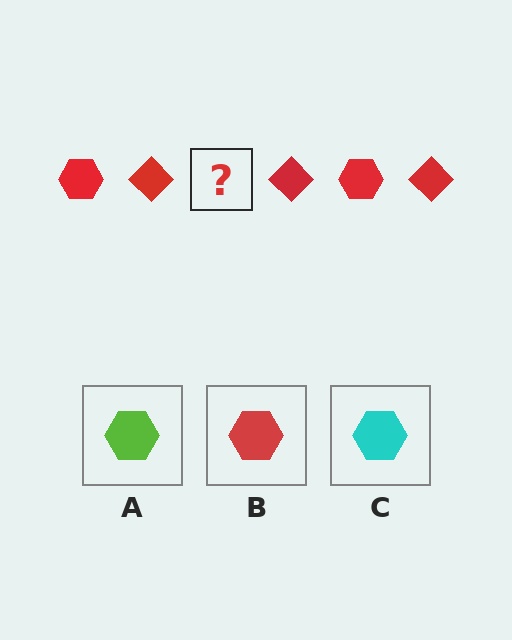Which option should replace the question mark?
Option B.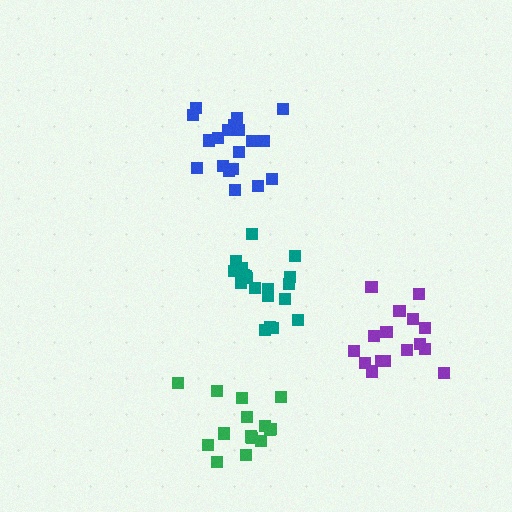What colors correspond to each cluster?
The clusters are colored: green, blue, purple, teal.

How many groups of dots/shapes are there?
There are 4 groups.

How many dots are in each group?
Group 1: 15 dots, Group 2: 19 dots, Group 3: 17 dots, Group 4: 19 dots (70 total).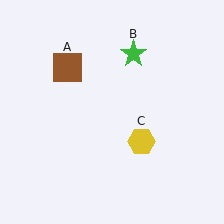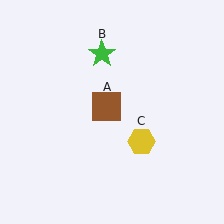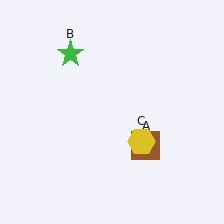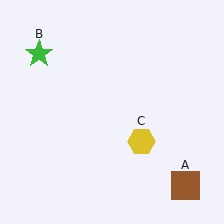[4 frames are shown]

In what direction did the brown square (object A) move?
The brown square (object A) moved down and to the right.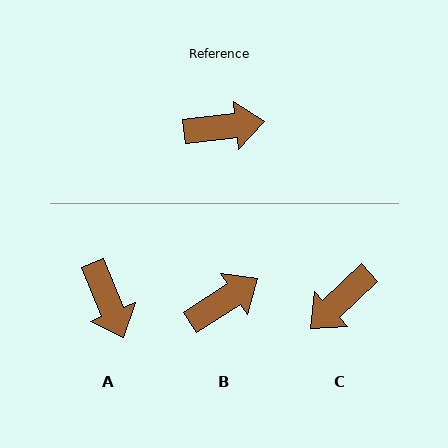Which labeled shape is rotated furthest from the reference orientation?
C, about 143 degrees away.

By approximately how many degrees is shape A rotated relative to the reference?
Approximately 74 degrees clockwise.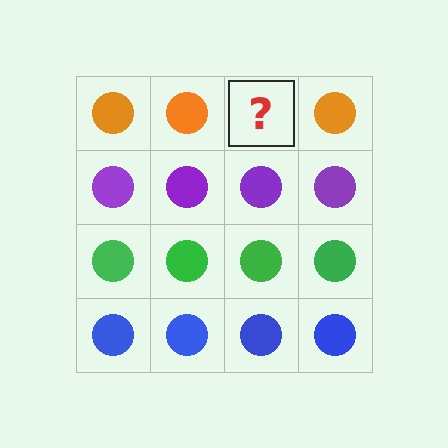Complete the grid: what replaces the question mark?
The question mark should be replaced with an orange circle.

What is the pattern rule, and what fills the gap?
The rule is that each row has a consistent color. The gap should be filled with an orange circle.